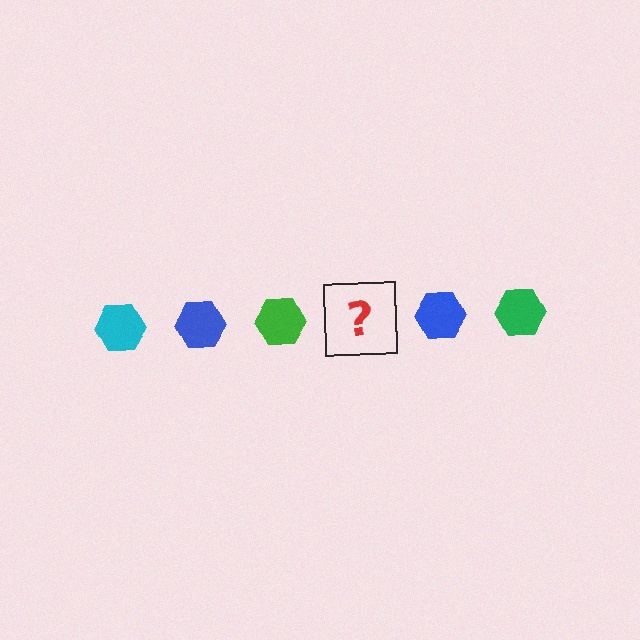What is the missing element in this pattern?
The missing element is a cyan hexagon.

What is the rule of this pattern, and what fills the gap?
The rule is that the pattern cycles through cyan, blue, green hexagons. The gap should be filled with a cyan hexagon.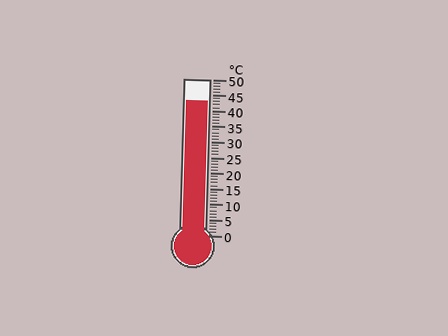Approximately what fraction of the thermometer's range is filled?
The thermometer is filled to approximately 85% of its range.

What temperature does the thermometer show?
The thermometer shows approximately 43°C.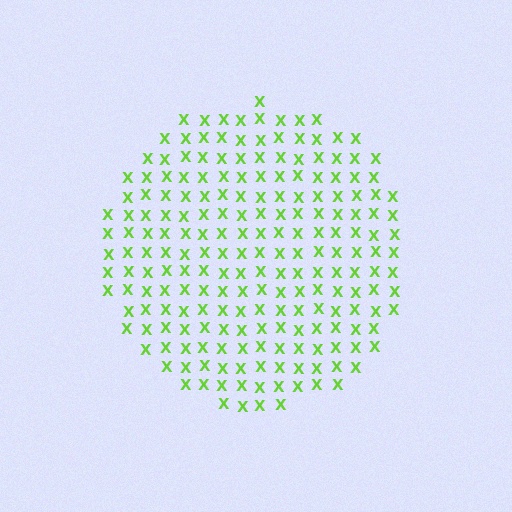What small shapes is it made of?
It is made of small letter X's.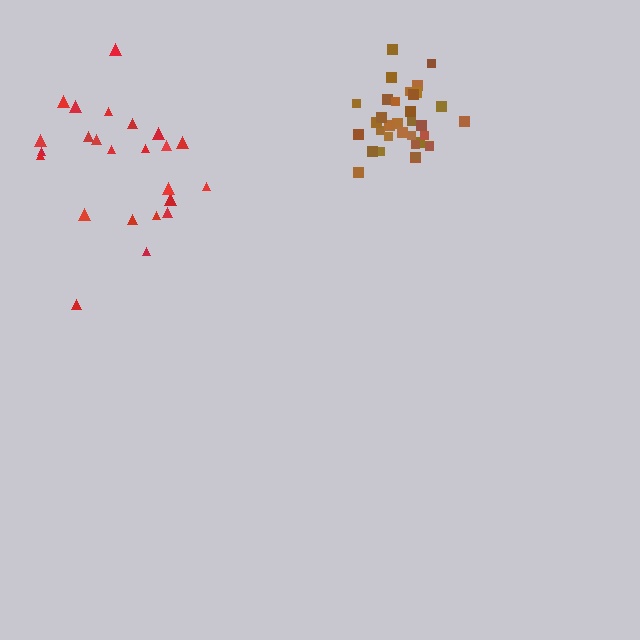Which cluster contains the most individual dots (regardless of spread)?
Brown (34).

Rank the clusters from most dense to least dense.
brown, red.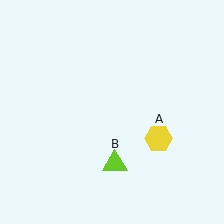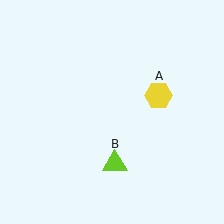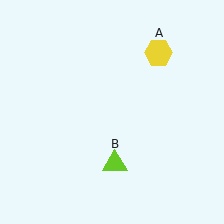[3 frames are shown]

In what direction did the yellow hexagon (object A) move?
The yellow hexagon (object A) moved up.